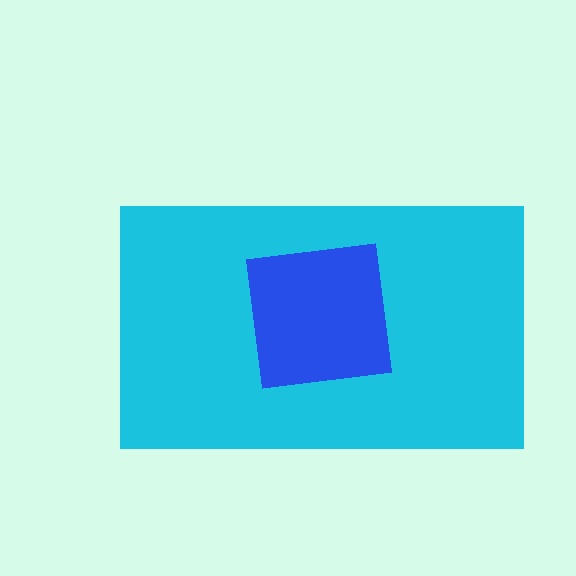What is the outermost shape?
The cyan rectangle.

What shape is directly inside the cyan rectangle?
The blue square.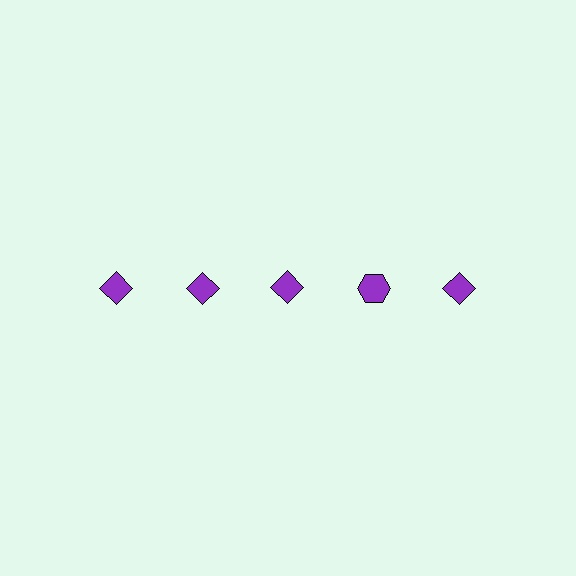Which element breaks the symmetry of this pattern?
The purple hexagon in the top row, second from right column breaks the symmetry. All other shapes are purple diamonds.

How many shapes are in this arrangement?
There are 5 shapes arranged in a grid pattern.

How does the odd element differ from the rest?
It has a different shape: hexagon instead of diamond.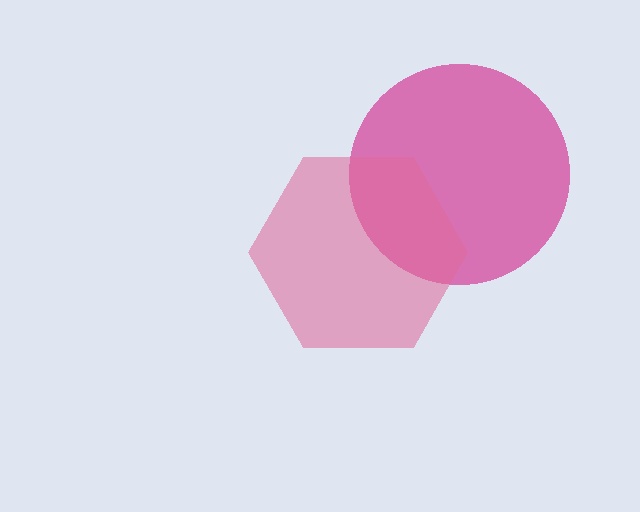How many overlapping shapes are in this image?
There are 2 overlapping shapes in the image.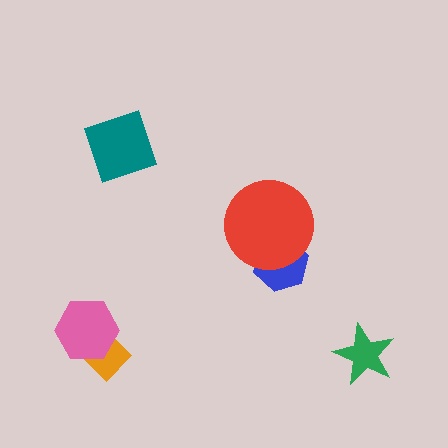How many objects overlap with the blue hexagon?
1 object overlaps with the blue hexagon.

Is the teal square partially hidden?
No, no other shape covers it.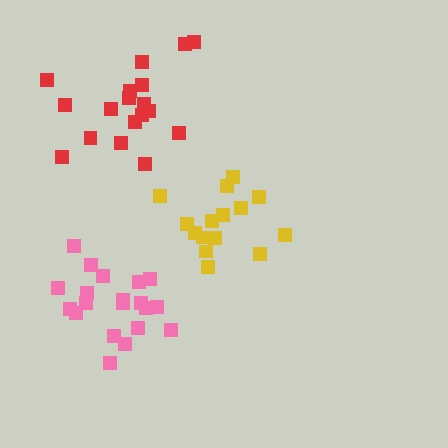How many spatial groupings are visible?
There are 3 spatial groupings.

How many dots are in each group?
Group 1: 15 dots, Group 2: 18 dots, Group 3: 20 dots (53 total).